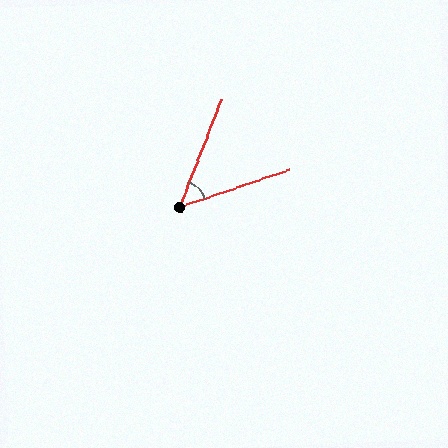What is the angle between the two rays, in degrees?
Approximately 50 degrees.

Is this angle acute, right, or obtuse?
It is acute.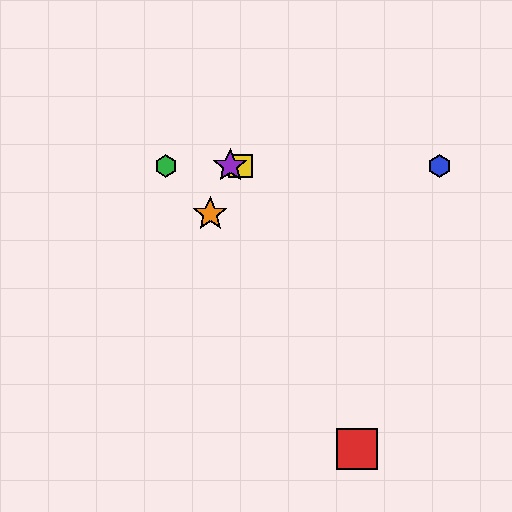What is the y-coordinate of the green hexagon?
The green hexagon is at y≈166.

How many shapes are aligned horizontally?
4 shapes (the blue hexagon, the green hexagon, the yellow square, the purple star) are aligned horizontally.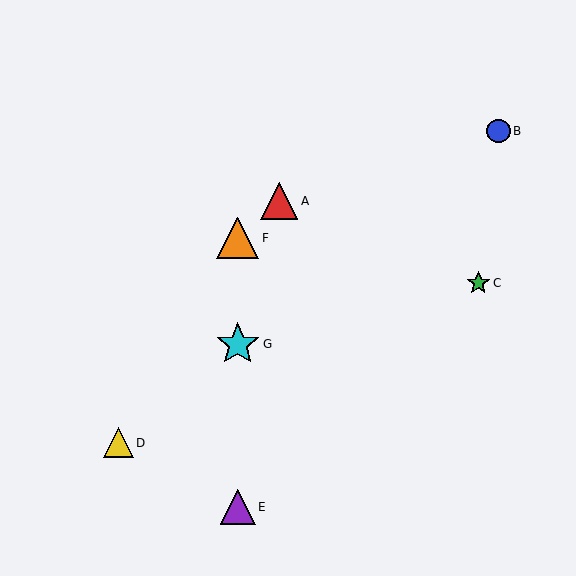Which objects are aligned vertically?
Objects E, F, G are aligned vertically.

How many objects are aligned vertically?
3 objects (E, F, G) are aligned vertically.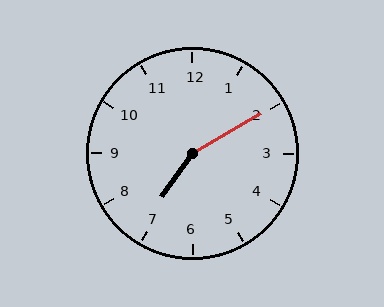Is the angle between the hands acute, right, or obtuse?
It is obtuse.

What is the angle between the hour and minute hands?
Approximately 155 degrees.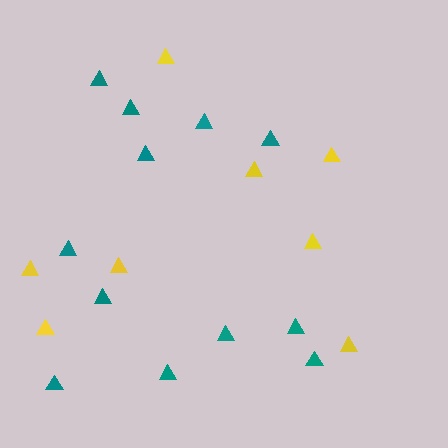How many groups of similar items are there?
There are 2 groups: one group of teal triangles (12) and one group of yellow triangles (8).